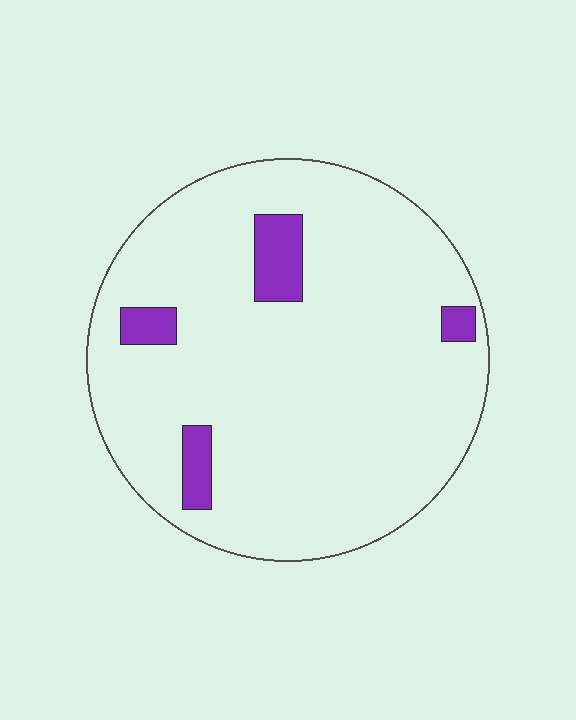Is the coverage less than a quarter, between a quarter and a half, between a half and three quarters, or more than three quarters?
Less than a quarter.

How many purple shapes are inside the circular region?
4.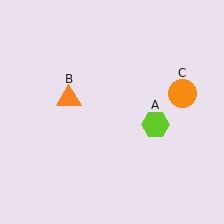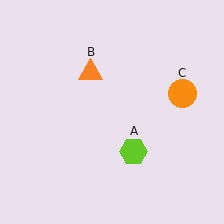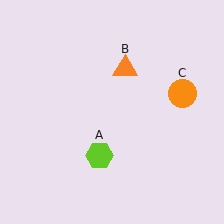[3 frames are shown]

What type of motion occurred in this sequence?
The lime hexagon (object A), orange triangle (object B) rotated clockwise around the center of the scene.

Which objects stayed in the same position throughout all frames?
Orange circle (object C) remained stationary.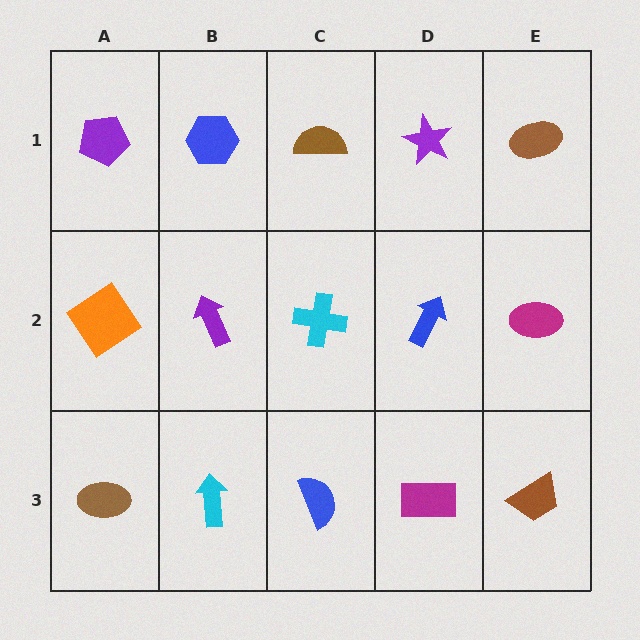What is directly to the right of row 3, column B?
A blue semicircle.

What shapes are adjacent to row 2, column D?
A purple star (row 1, column D), a magenta rectangle (row 3, column D), a cyan cross (row 2, column C), a magenta ellipse (row 2, column E).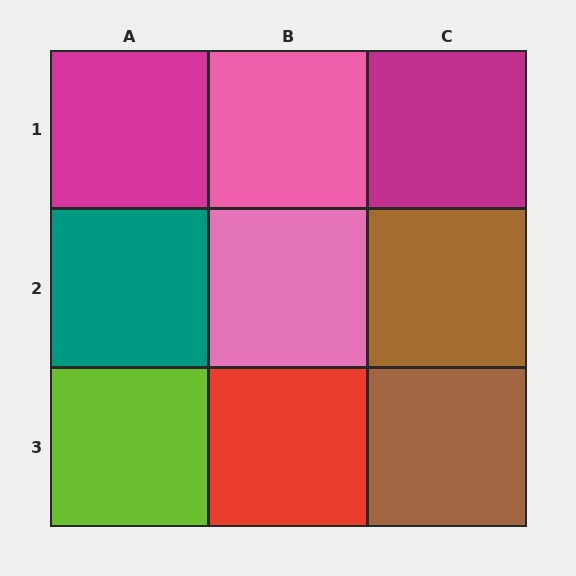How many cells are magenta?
2 cells are magenta.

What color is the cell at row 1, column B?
Pink.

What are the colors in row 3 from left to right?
Lime, red, brown.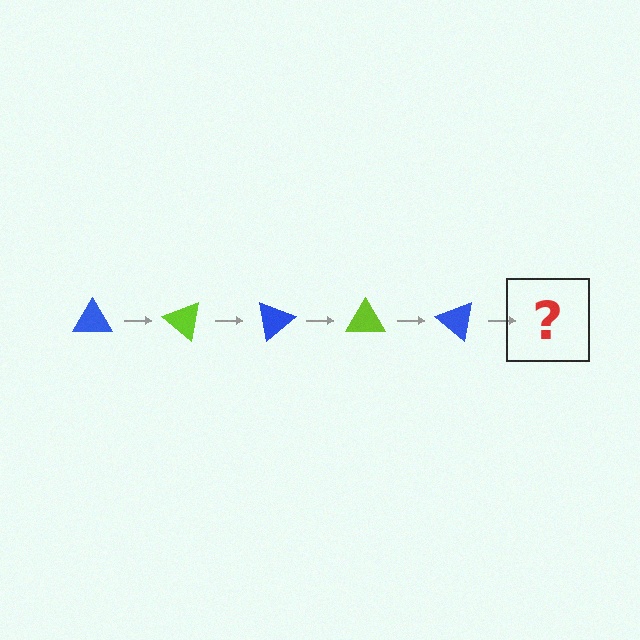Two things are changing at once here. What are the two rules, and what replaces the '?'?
The two rules are that it rotates 40 degrees each step and the color cycles through blue and lime. The '?' should be a lime triangle, rotated 200 degrees from the start.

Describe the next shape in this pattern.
It should be a lime triangle, rotated 200 degrees from the start.